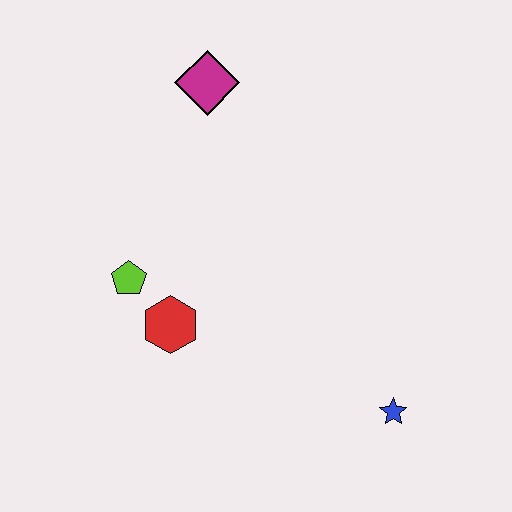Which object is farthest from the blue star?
The magenta diamond is farthest from the blue star.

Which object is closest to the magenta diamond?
The lime pentagon is closest to the magenta diamond.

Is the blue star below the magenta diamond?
Yes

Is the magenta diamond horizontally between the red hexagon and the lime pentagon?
No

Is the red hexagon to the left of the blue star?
Yes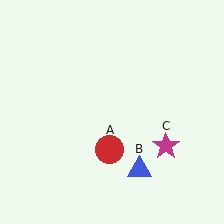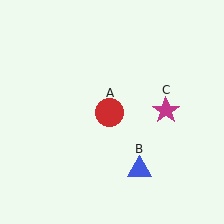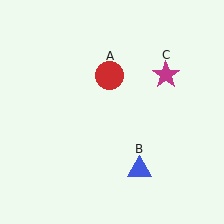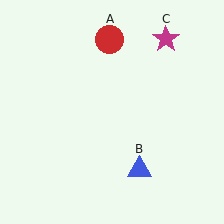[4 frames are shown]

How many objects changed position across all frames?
2 objects changed position: red circle (object A), magenta star (object C).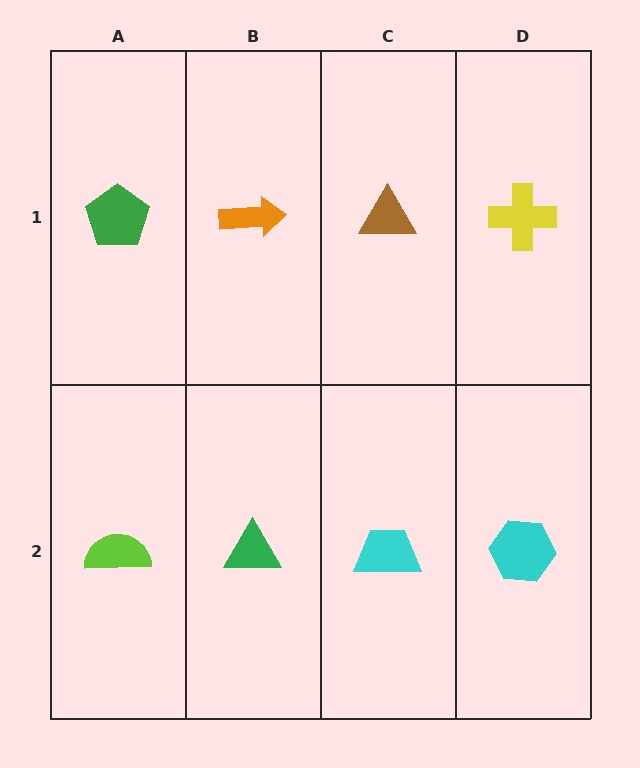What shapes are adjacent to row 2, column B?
An orange arrow (row 1, column B), a lime semicircle (row 2, column A), a cyan trapezoid (row 2, column C).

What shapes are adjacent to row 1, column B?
A green triangle (row 2, column B), a green pentagon (row 1, column A), a brown triangle (row 1, column C).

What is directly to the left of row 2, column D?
A cyan trapezoid.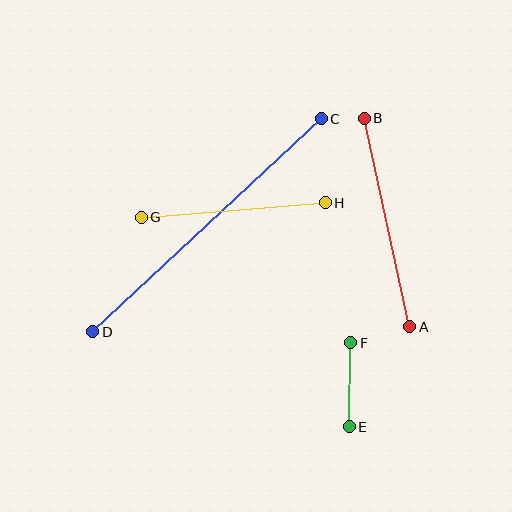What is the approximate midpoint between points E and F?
The midpoint is at approximately (350, 385) pixels.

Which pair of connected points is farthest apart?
Points C and D are farthest apart.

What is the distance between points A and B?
The distance is approximately 213 pixels.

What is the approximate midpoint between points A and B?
The midpoint is at approximately (387, 223) pixels.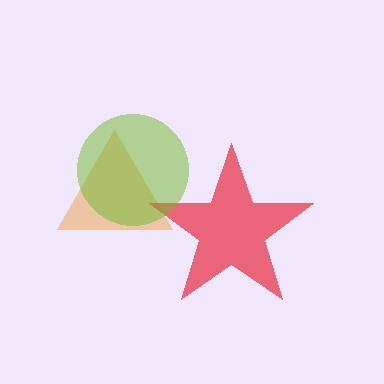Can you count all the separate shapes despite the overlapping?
Yes, there are 3 separate shapes.